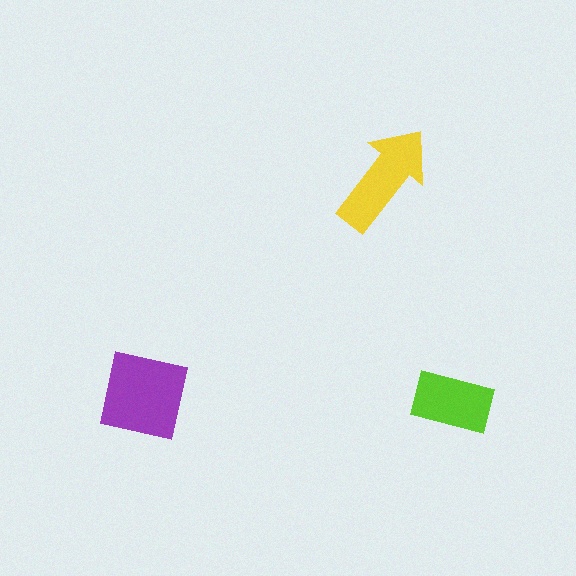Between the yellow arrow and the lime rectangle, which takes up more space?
The yellow arrow.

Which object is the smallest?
The lime rectangle.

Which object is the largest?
The purple square.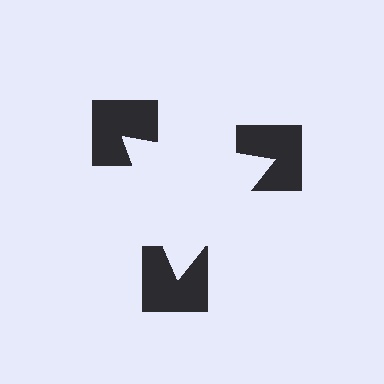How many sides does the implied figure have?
3 sides.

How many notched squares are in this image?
There are 3 — one at each vertex of the illusory triangle.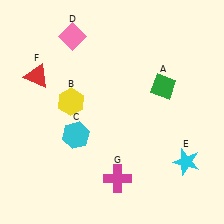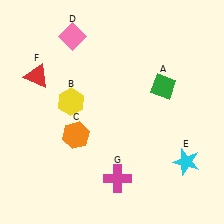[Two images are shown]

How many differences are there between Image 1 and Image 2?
There is 1 difference between the two images.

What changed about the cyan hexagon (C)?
In Image 1, C is cyan. In Image 2, it changed to orange.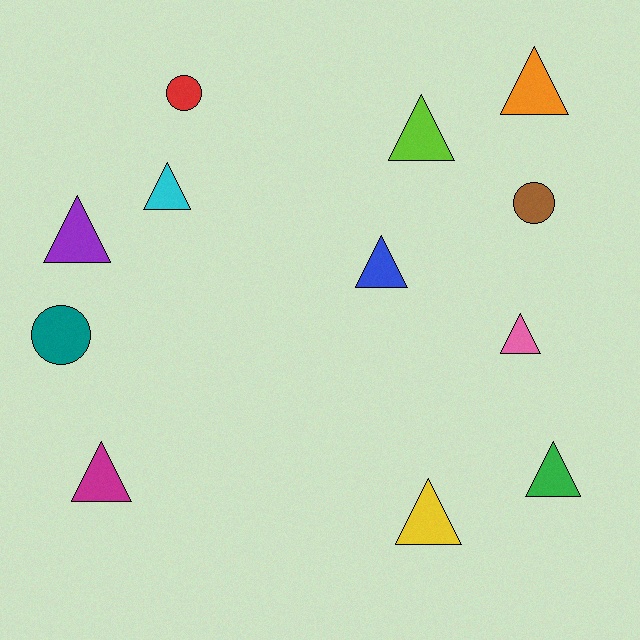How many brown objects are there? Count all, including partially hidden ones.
There is 1 brown object.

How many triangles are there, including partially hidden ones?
There are 9 triangles.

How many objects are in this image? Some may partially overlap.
There are 12 objects.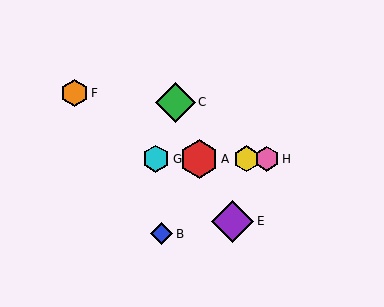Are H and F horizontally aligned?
No, H is at y≈159 and F is at y≈93.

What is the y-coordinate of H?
Object H is at y≈159.